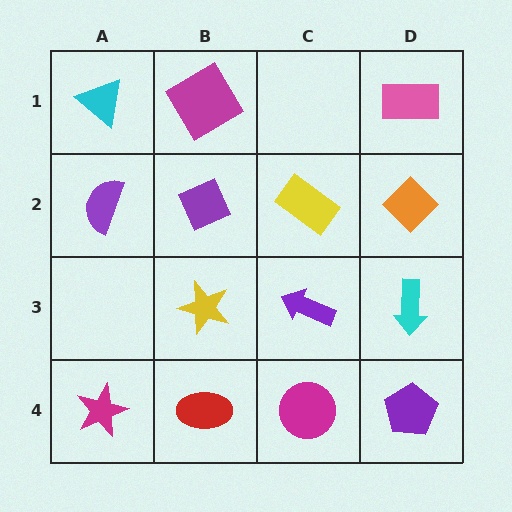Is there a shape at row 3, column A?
No, that cell is empty.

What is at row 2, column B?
A purple diamond.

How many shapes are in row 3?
3 shapes.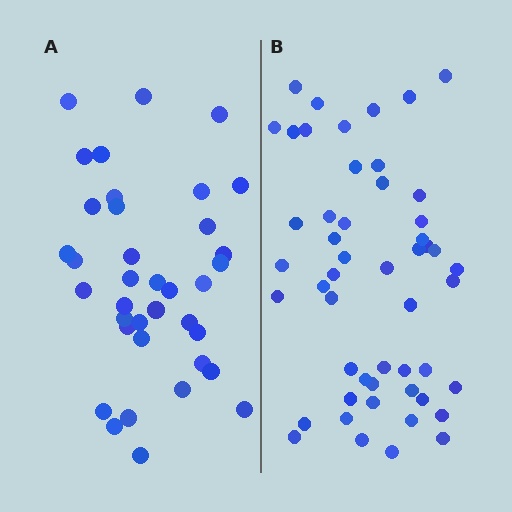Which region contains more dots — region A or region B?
Region B (the right region) has more dots.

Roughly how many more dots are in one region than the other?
Region B has approximately 15 more dots than region A.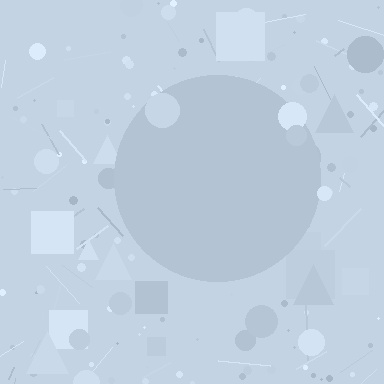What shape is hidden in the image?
A circle is hidden in the image.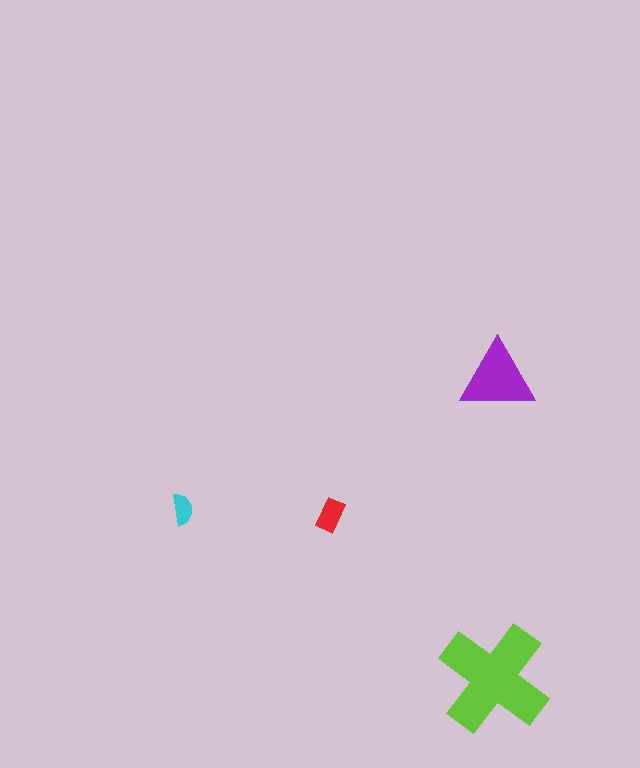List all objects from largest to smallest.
The lime cross, the purple triangle, the red rectangle, the cyan semicircle.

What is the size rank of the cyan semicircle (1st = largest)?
4th.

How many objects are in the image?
There are 4 objects in the image.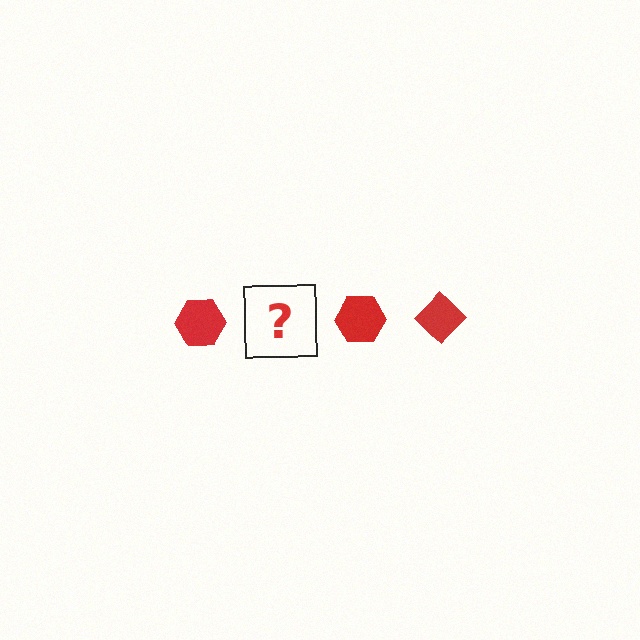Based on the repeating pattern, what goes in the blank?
The blank should be a red diamond.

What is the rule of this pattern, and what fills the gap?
The rule is that the pattern cycles through hexagon, diamond shapes in red. The gap should be filled with a red diamond.